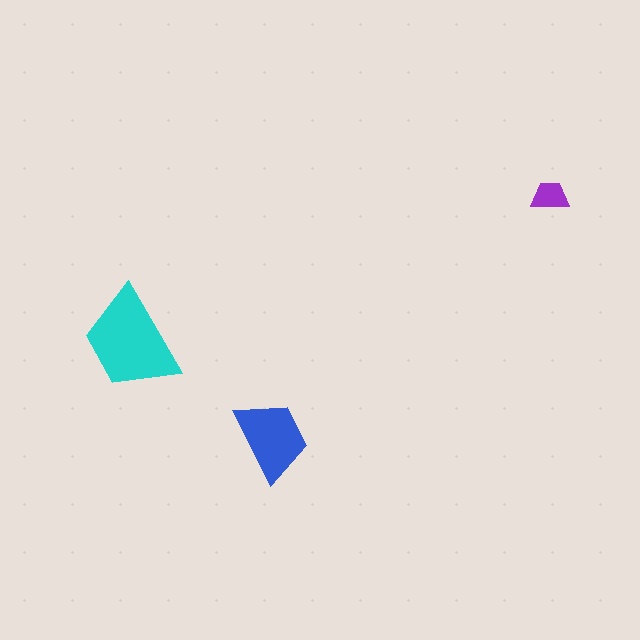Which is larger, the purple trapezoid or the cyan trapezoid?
The cyan one.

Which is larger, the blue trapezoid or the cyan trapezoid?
The cyan one.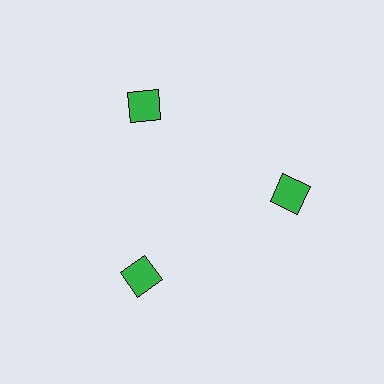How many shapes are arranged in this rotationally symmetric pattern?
There are 3 shapes, arranged in 3 groups of 1.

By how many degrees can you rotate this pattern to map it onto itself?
The pattern maps onto itself every 120 degrees of rotation.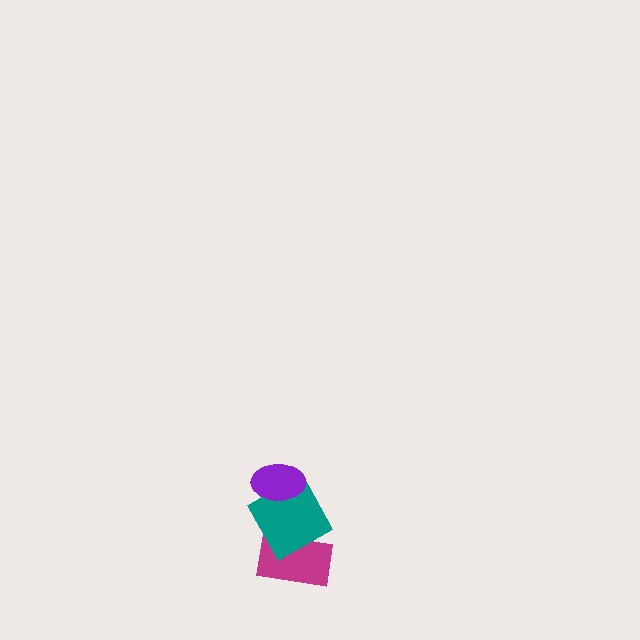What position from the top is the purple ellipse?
The purple ellipse is 1st from the top.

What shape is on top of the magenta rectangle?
The teal square is on top of the magenta rectangle.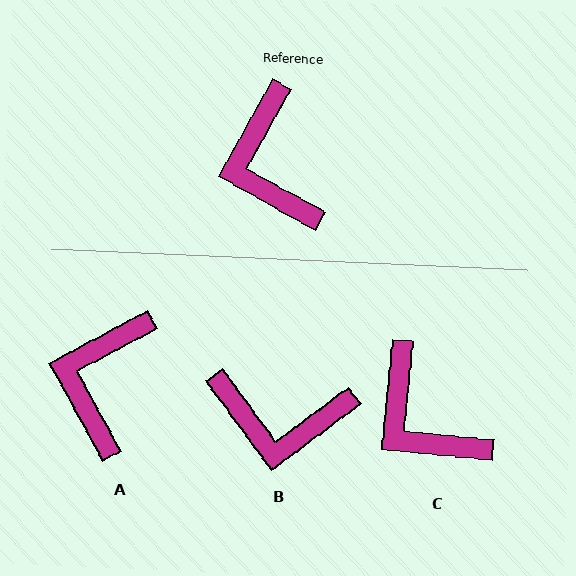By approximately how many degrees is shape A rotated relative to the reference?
Approximately 32 degrees clockwise.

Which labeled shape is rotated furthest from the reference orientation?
B, about 66 degrees away.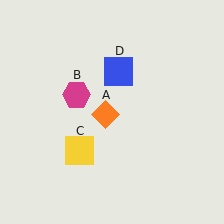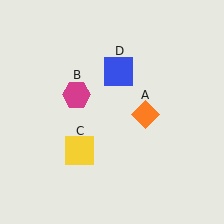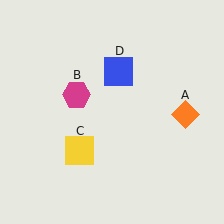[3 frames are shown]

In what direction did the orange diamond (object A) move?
The orange diamond (object A) moved right.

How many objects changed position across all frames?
1 object changed position: orange diamond (object A).